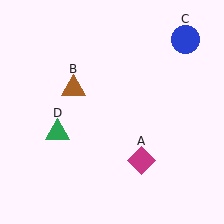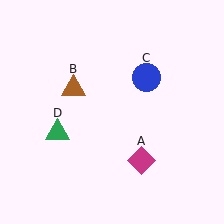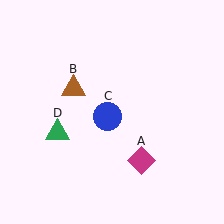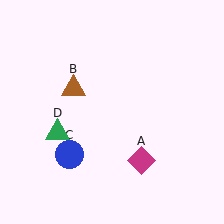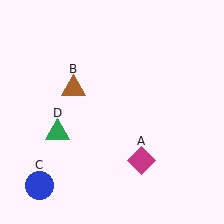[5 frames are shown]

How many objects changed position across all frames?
1 object changed position: blue circle (object C).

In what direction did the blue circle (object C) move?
The blue circle (object C) moved down and to the left.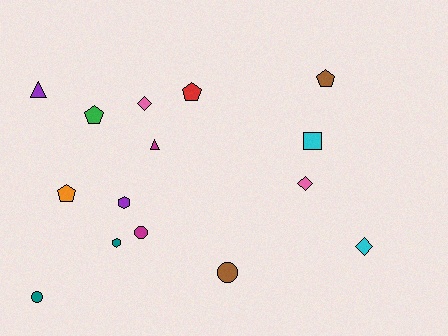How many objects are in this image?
There are 15 objects.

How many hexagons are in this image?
There are 2 hexagons.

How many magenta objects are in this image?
There are 2 magenta objects.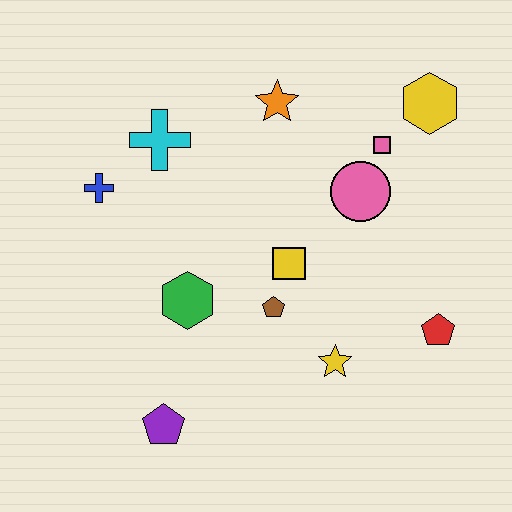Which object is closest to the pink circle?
The pink square is closest to the pink circle.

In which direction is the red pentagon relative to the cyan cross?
The red pentagon is to the right of the cyan cross.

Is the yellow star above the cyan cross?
No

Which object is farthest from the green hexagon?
The yellow hexagon is farthest from the green hexagon.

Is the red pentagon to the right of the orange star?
Yes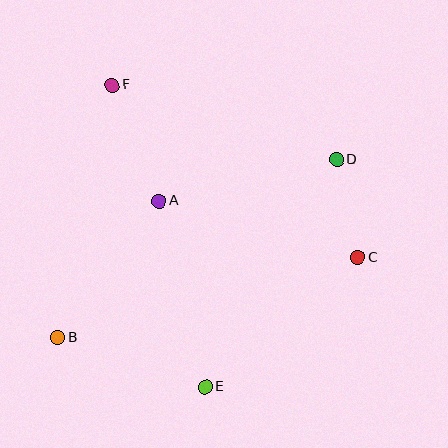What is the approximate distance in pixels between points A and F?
The distance between A and F is approximately 125 pixels.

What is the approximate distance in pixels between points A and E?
The distance between A and E is approximately 192 pixels.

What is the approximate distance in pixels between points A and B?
The distance between A and B is approximately 170 pixels.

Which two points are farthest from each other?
Points B and D are farthest from each other.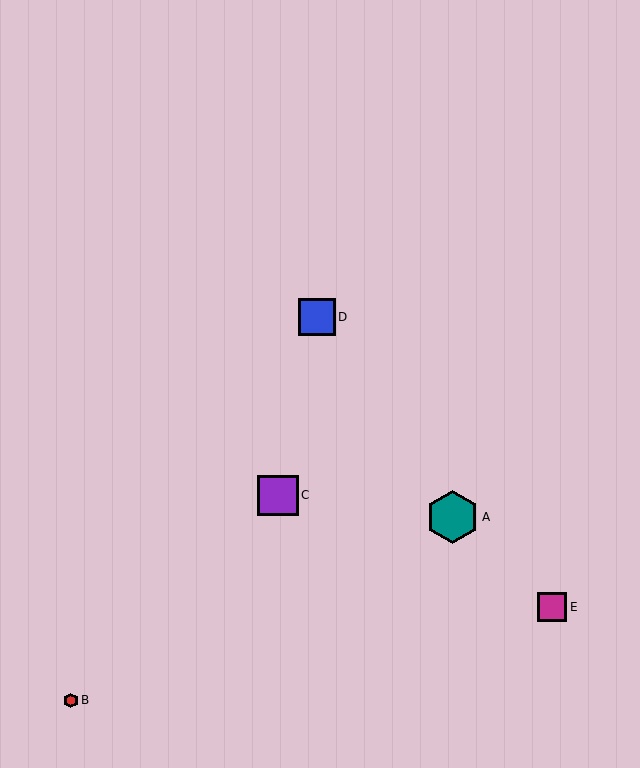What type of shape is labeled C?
Shape C is a purple square.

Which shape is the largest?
The teal hexagon (labeled A) is the largest.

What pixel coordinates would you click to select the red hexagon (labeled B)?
Click at (71, 700) to select the red hexagon B.